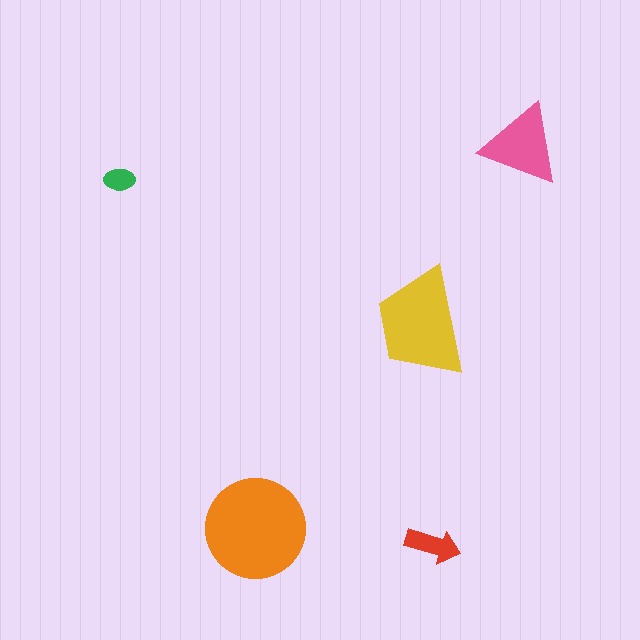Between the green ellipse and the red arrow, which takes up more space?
The red arrow.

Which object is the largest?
The orange circle.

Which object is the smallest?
The green ellipse.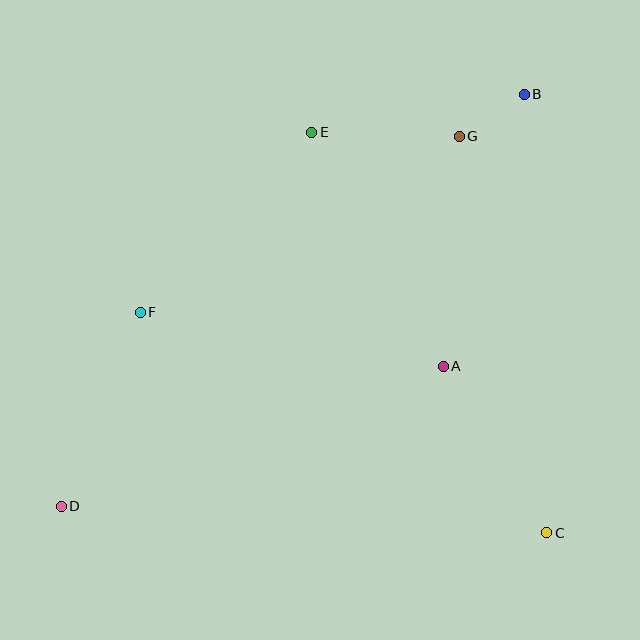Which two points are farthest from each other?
Points B and D are farthest from each other.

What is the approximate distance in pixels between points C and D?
The distance between C and D is approximately 486 pixels.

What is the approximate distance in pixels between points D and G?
The distance between D and G is approximately 543 pixels.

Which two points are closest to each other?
Points B and G are closest to each other.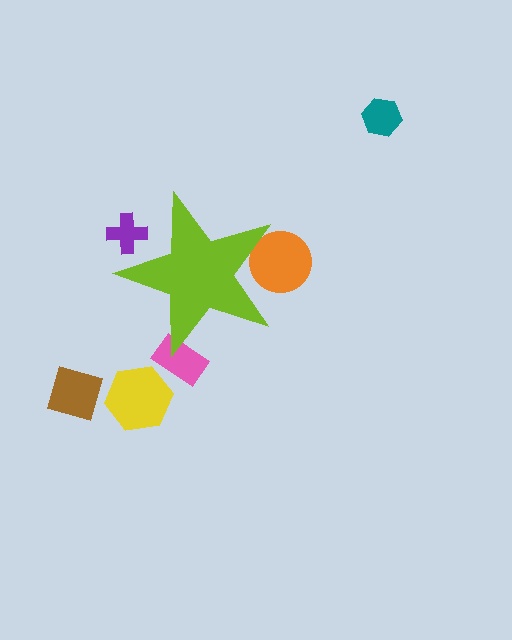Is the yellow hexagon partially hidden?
No, the yellow hexagon is fully visible.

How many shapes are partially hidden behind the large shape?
3 shapes are partially hidden.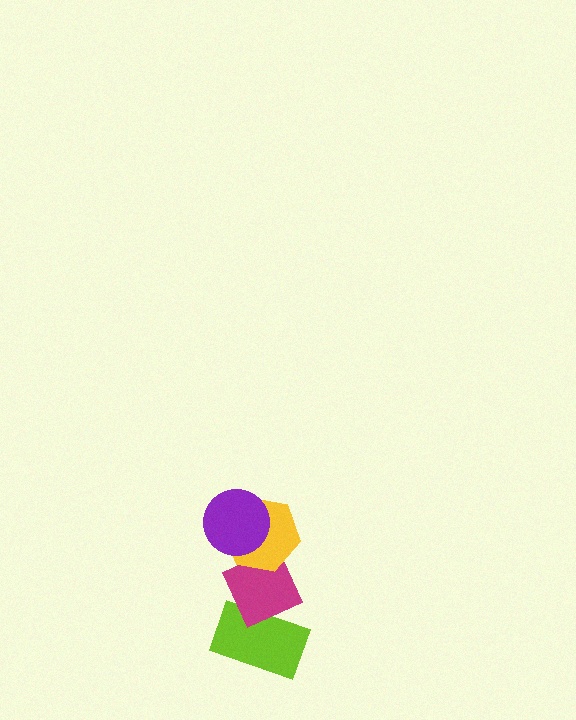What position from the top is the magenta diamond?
The magenta diamond is 3rd from the top.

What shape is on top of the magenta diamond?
The yellow hexagon is on top of the magenta diamond.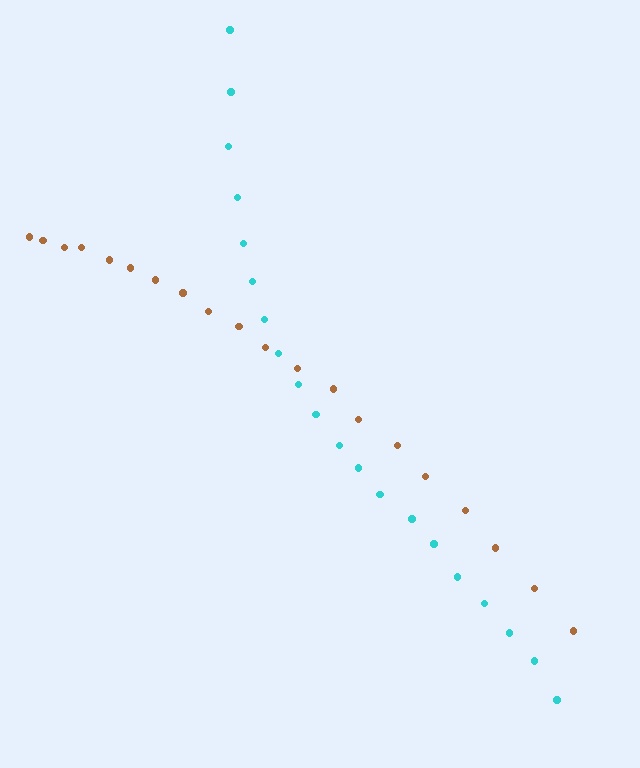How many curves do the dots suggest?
There are 2 distinct paths.